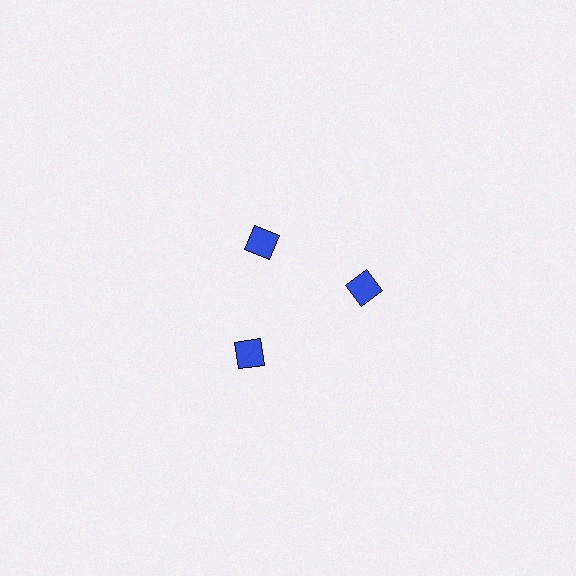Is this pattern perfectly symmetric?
No. The 3 blue diamonds are arranged in a ring, but one element near the 11 o'clock position is pulled inward toward the center, breaking the 3-fold rotational symmetry.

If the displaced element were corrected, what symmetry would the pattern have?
It would have 3-fold rotational symmetry — the pattern would map onto itself every 120 degrees.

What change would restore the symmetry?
The symmetry would be restored by moving it outward, back onto the ring so that all 3 diamonds sit at equal angles and equal distance from the center.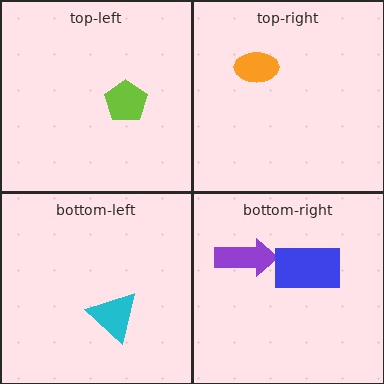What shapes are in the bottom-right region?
The purple arrow, the blue rectangle.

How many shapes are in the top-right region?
1.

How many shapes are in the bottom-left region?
1.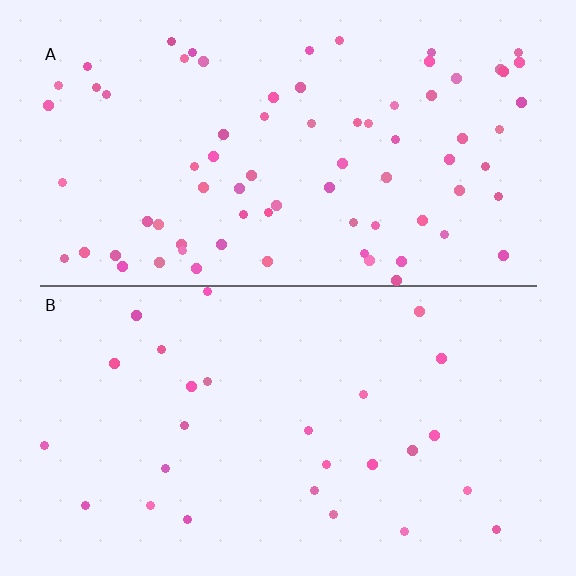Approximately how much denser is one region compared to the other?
Approximately 2.8× — region A over region B.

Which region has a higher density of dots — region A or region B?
A (the top).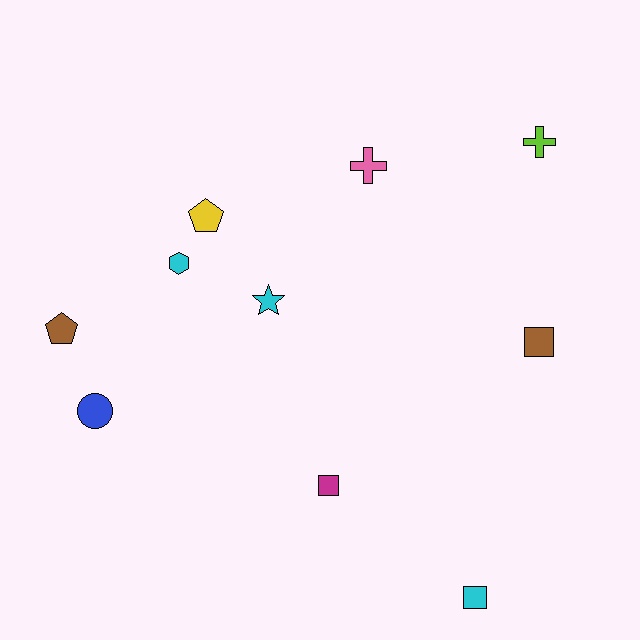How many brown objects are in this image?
There are 2 brown objects.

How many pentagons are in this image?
There are 2 pentagons.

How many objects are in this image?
There are 10 objects.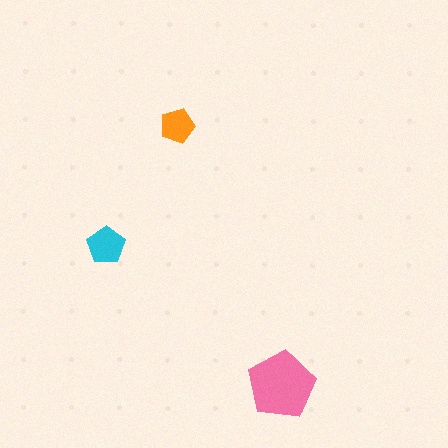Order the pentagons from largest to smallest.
the pink one, the cyan one, the orange one.